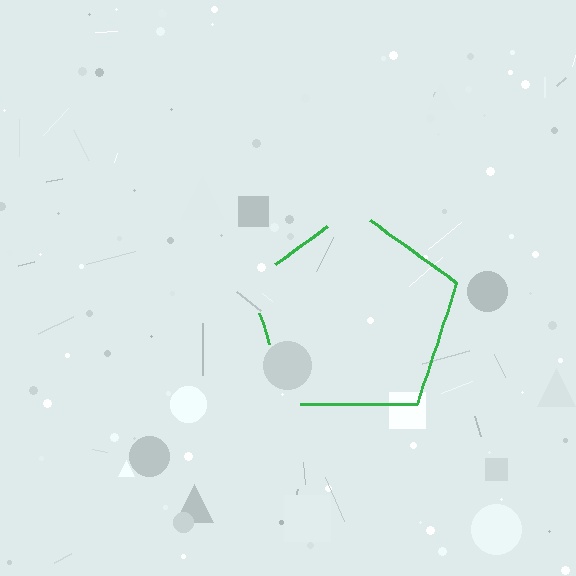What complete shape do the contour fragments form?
The contour fragments form a pentagon.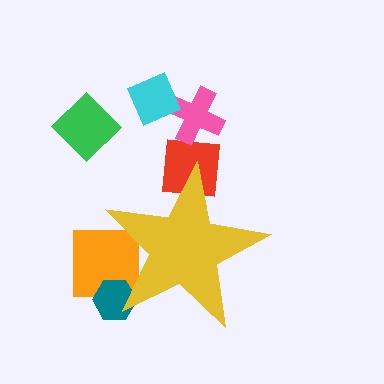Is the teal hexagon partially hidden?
Yes, the teal hexagon is partially hidden behind the yellow star.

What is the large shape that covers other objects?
A yellow star.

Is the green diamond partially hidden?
No, the green diamond is fully visible.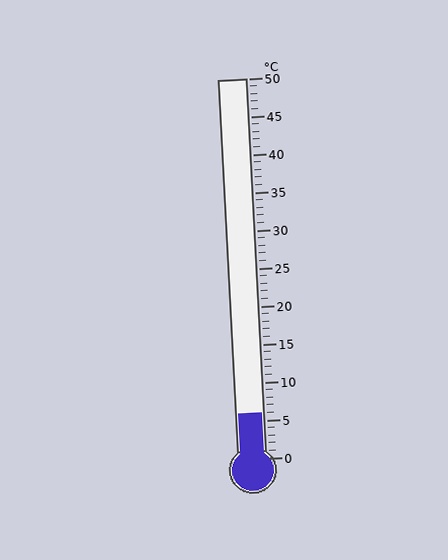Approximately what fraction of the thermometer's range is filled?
The thermometer is filled to approximately 10% of its range.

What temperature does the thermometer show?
The thermometer shows approximately 6°C.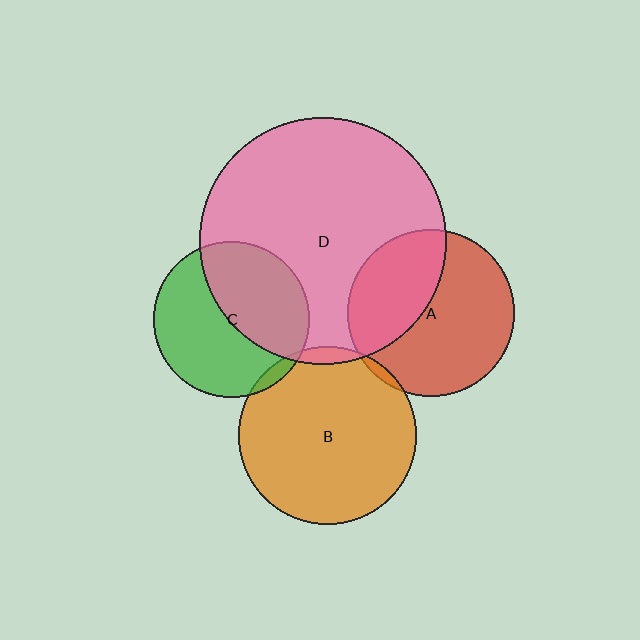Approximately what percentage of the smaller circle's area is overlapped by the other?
Approximately 5%.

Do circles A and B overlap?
Yes.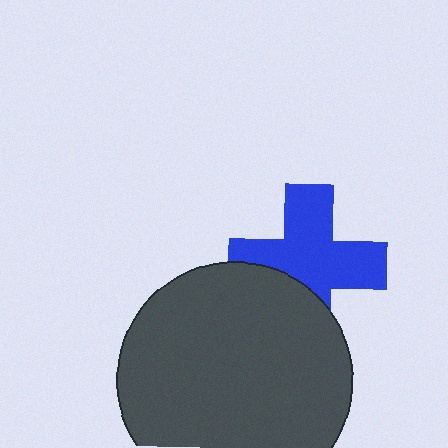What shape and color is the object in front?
The object in front is a dark gray circle.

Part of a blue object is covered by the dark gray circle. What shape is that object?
It is a cross.